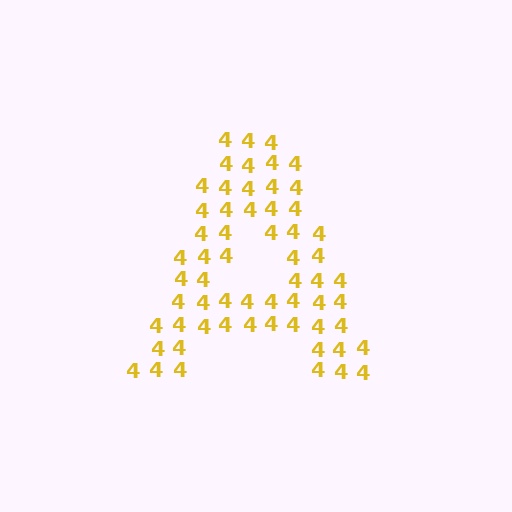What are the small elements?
The small elements are digit 4's.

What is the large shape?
The large shape is the letter A.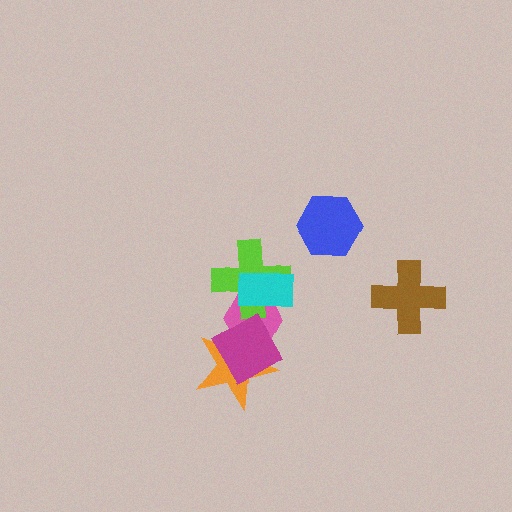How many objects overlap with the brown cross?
0 objects overlap with the brown cross.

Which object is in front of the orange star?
The magenta diamond is in front of the orange star.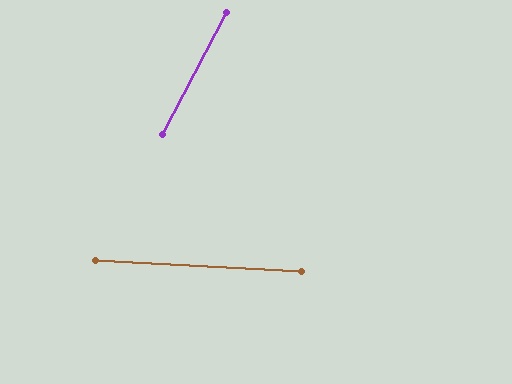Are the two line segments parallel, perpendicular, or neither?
Neither parallel nor perpendicular — they differ by about 66°.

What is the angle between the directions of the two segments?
Approximately 66 degrees.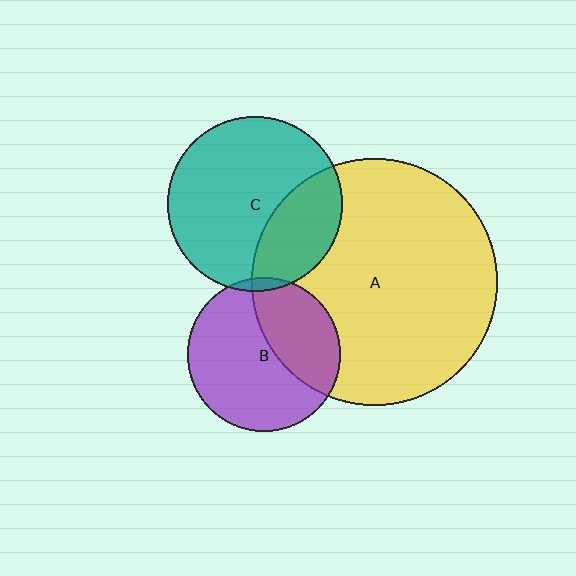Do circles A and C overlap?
Yes.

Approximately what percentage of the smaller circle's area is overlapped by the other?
Approximately 30%.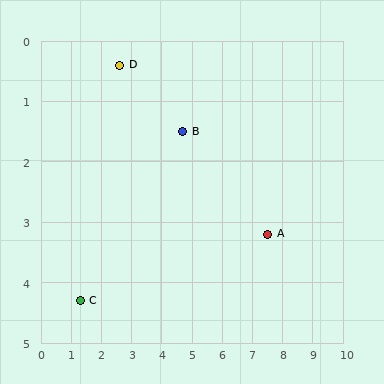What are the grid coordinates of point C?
Point C is at approximately (1.3, 4.3).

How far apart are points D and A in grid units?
Points D and A are about 5.6 grid units apart.